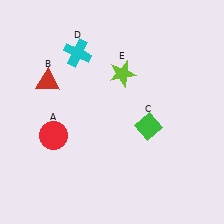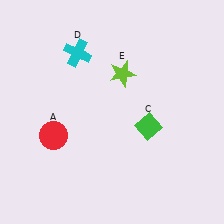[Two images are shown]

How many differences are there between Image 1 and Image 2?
There is 1 difference between the two images.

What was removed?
The red triangle (B) was removed in Image 2.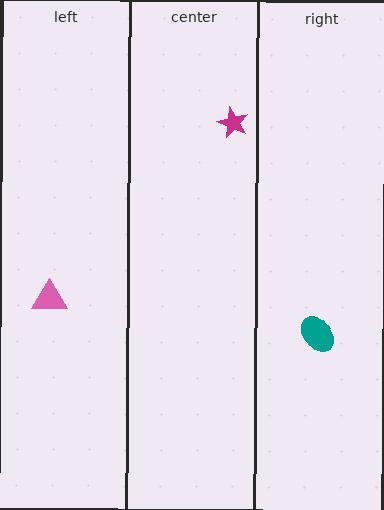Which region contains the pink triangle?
The left region.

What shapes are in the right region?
The teal ellipse.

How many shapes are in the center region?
1.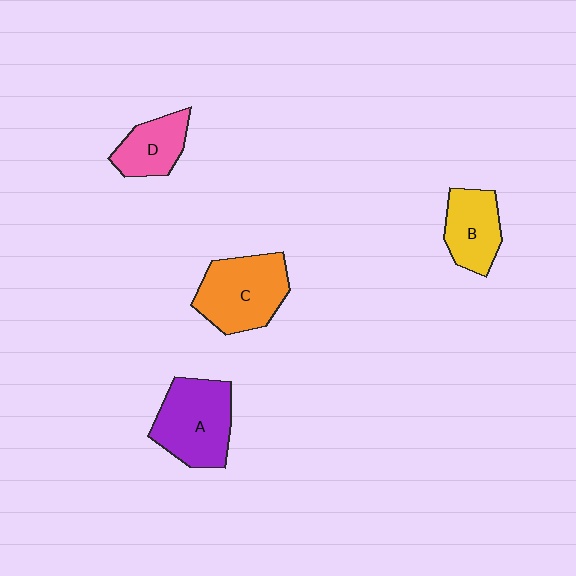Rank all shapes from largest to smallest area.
From largest to smallest: A (purple), C (orange), B (yellow), D (pink).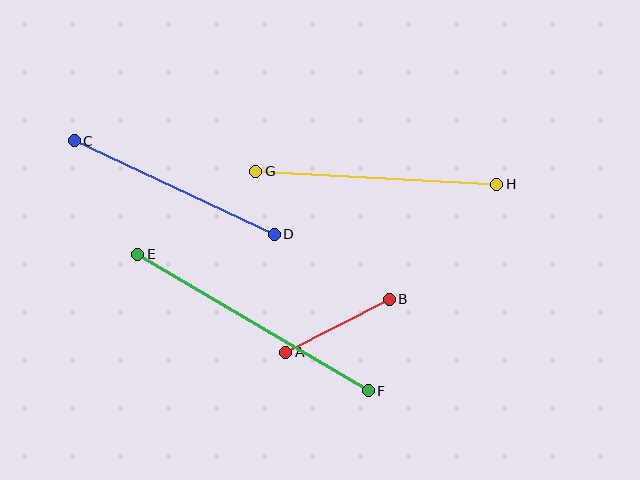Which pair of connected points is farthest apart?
Points E and F are farthest apart.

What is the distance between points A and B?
The distance is approximately 116 pixels.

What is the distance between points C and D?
The distance is approximately 221 pixels.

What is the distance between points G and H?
The distance is approximately 242 pixels.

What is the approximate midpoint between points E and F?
The midpoint is at approximately (253, 322) pixels.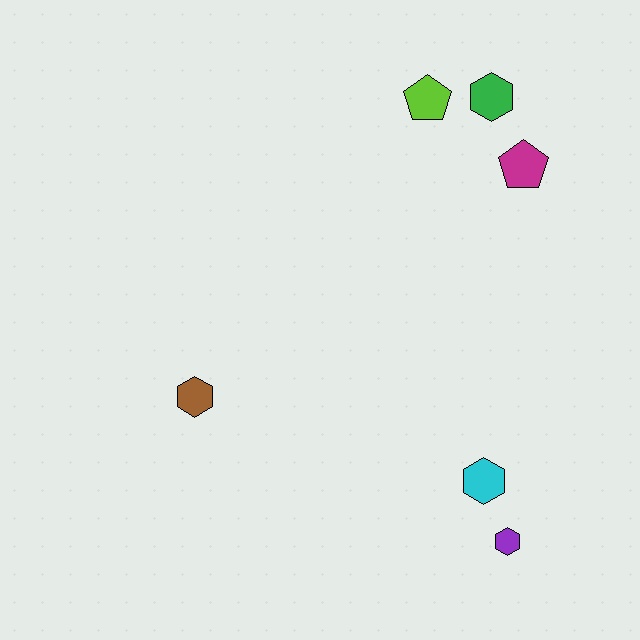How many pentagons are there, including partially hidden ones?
There are 2 pentagons.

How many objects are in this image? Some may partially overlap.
There are 6 objects.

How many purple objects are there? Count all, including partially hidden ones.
There is 1 purple object.